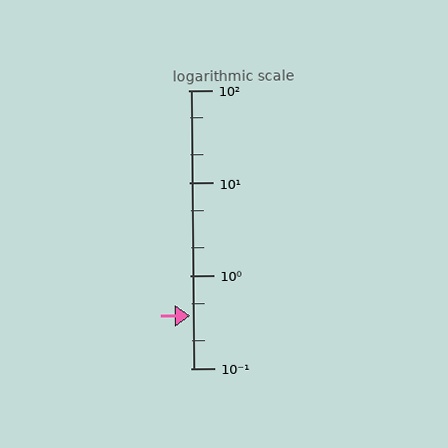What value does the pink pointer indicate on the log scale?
The pointer indicates approximately 0.37.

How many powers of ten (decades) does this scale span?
The scale spans 3 decades, from 0.1 to 100.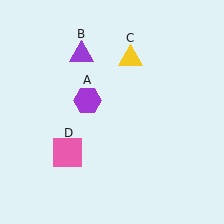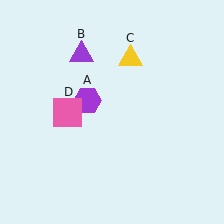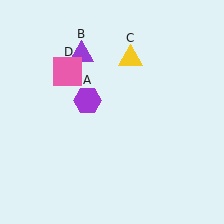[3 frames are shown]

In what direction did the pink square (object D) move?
The pink square (object D) moved up.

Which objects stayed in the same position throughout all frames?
Purple hexagon (object A) and purple triangle (object B) and yellow triangle (object C) remained stationary.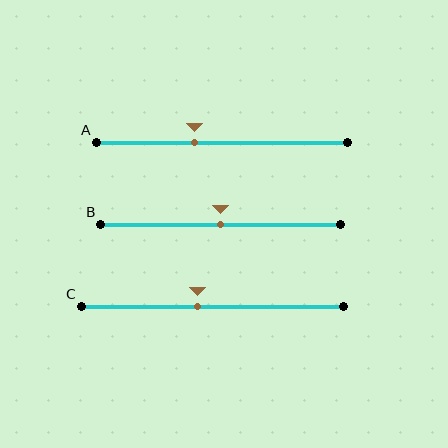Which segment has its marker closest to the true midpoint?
Segment B has its marker closest to the true midpoint.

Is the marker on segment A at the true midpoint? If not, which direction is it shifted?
No, the marker on segment A is shifted to the left by about 11% of the segment length.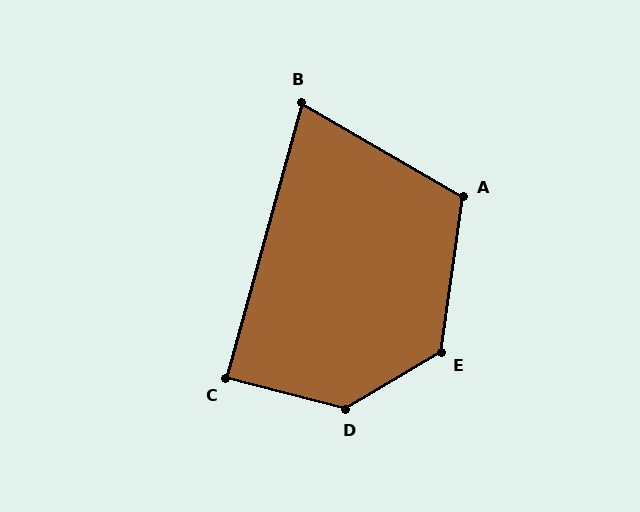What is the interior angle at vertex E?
Approximately 128 degrees (obtuse).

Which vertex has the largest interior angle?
D, at approximately 135 degrees.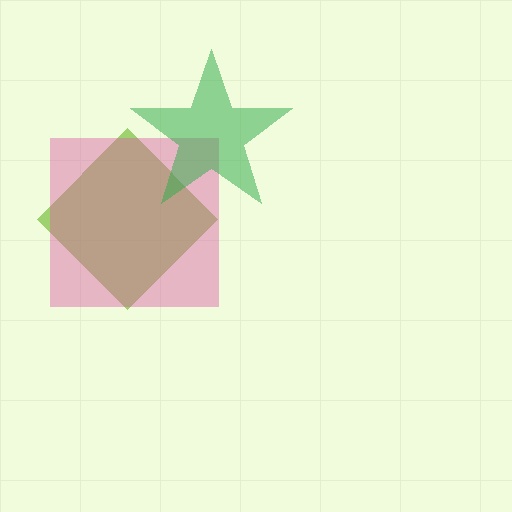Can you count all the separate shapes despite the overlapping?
Yes, there are 3 separate shapes.